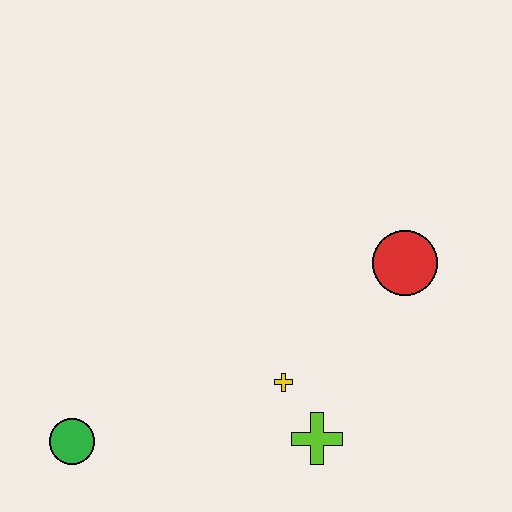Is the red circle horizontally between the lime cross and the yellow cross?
No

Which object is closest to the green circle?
The yellow cross is closest to the green circle.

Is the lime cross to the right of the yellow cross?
Yes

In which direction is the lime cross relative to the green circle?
The lime cross is to the right of the green circle.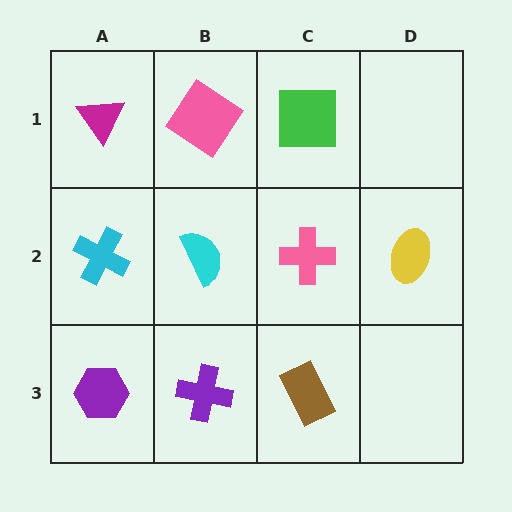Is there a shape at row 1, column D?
No, that cell is empty.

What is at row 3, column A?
A purple hexagon.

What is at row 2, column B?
A cyan semicircle.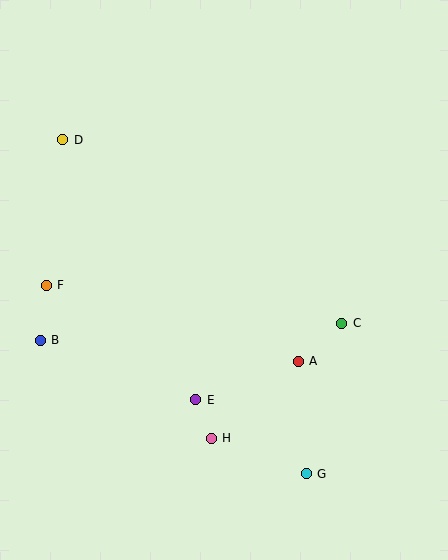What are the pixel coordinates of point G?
Point G is at (306, 474).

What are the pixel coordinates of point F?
Point F is at (46, 285).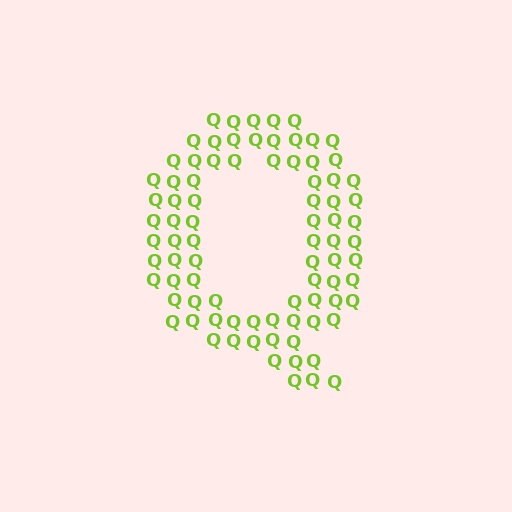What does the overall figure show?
The overall figure shows the letter Q.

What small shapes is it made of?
It is made of small letter Q's.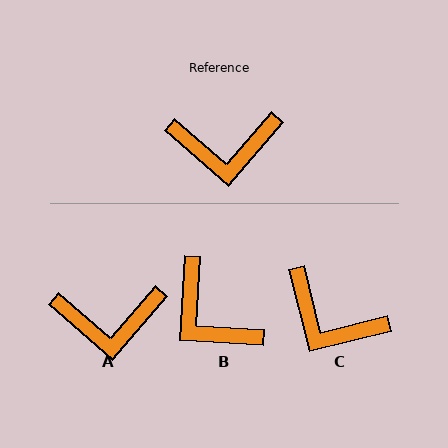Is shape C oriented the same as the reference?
No, it is off by about 35 degrees.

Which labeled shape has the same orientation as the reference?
A.